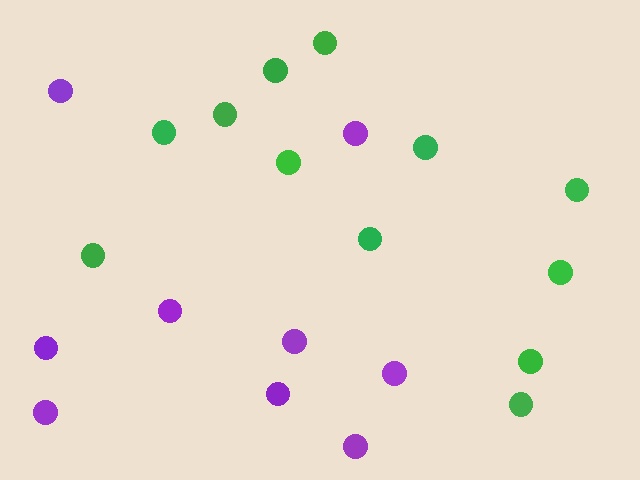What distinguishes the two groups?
There are 2 groups: one group of green circles (12) and one group of purple circles (9).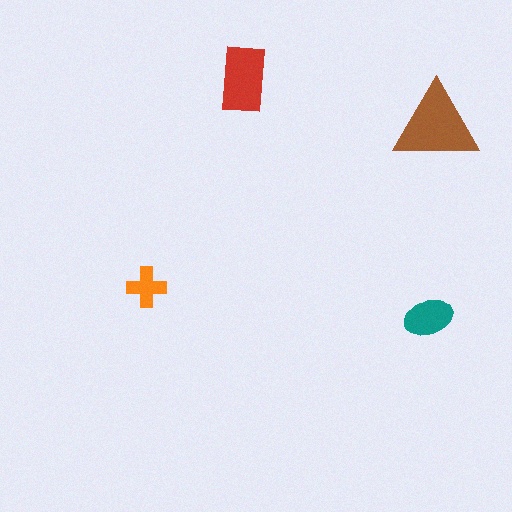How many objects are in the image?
There are 4 objects in the image.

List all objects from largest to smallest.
The brown triangle, the red rectangle, the teal ellipse, the orange cross.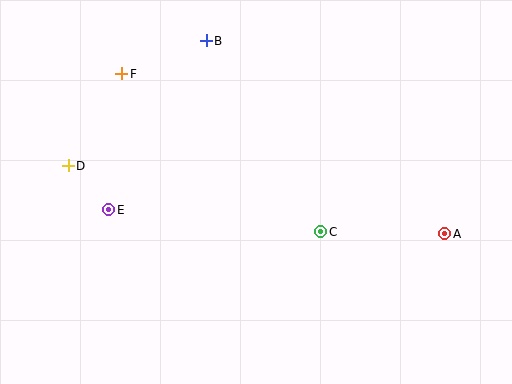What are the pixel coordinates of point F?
Point F is at (122, 74).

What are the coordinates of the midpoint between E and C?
The midpoint between E and C is at (215, 221).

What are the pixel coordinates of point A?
Point A is at (445, 234).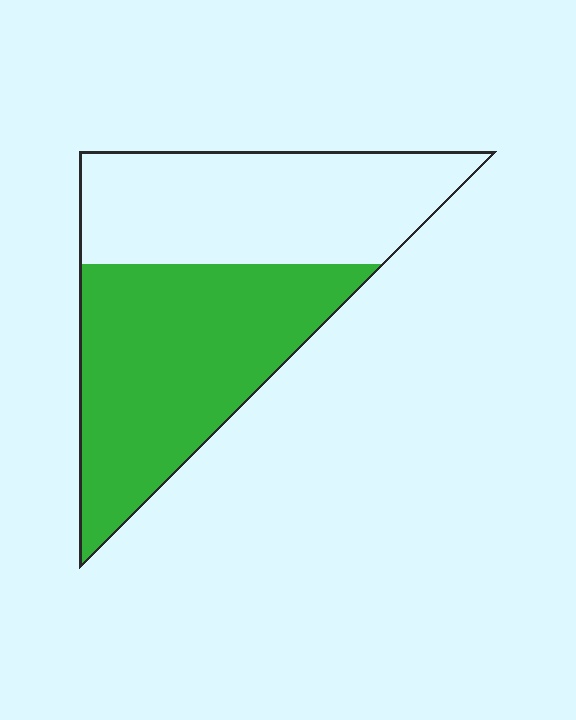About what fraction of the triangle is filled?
About one half (1/2).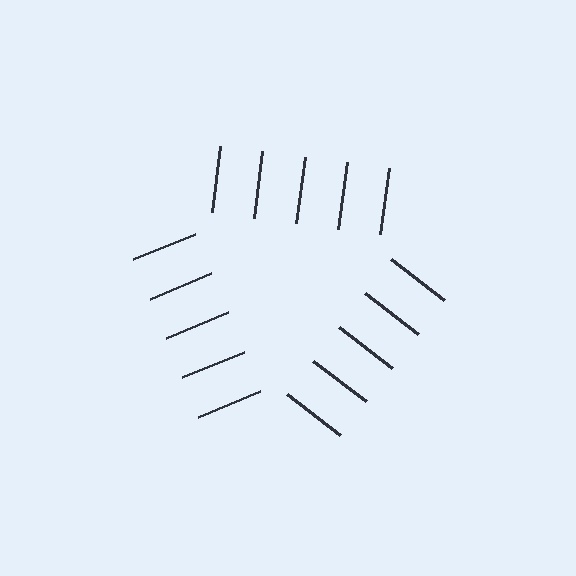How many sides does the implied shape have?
3 sides — the line-ends trace a triangle.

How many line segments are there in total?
15 — 5 along each of the 3 edges.